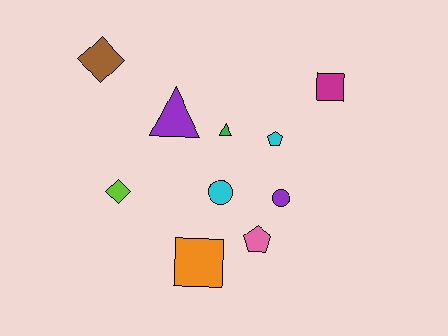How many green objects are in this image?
There is 1 green object.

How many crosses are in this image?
There are no crosses.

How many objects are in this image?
There are 10 objects.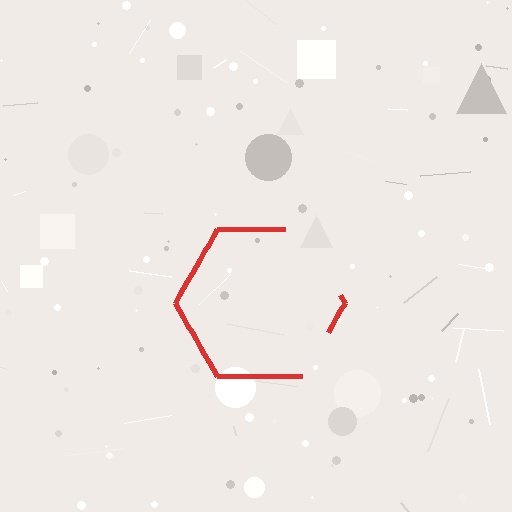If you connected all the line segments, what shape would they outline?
They would outline a hexagon.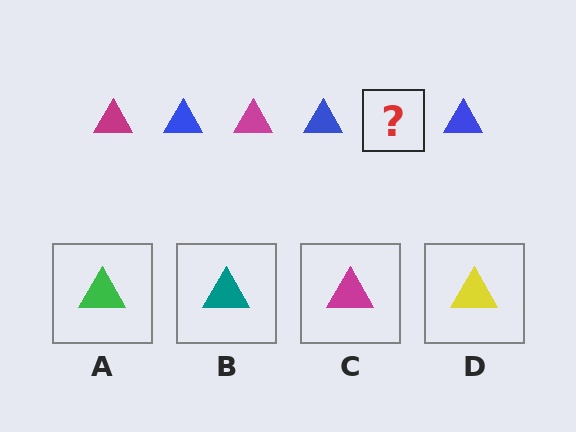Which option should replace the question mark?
Option C.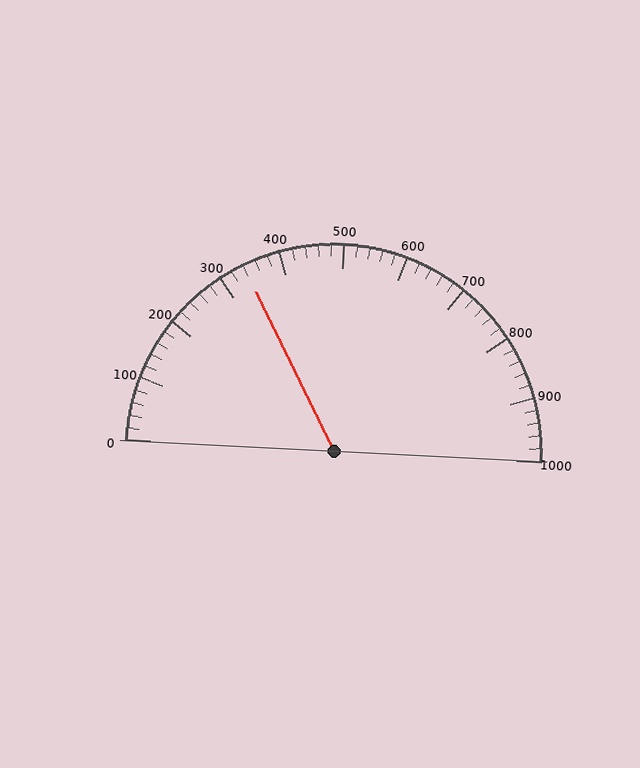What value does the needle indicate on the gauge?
The needle indicates approximately 340.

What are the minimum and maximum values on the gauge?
The gauge ranges from 0 to 1000.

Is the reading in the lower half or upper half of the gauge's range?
The reading is in the lower half of the range (0 to 1000).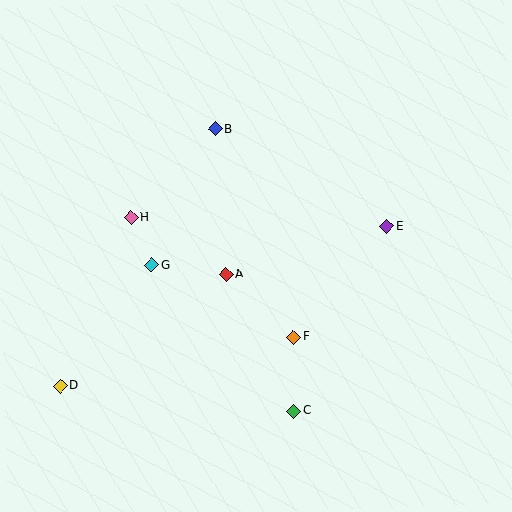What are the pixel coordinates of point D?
Point D is at (61, 386).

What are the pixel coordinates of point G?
Point G is at (152, 265).